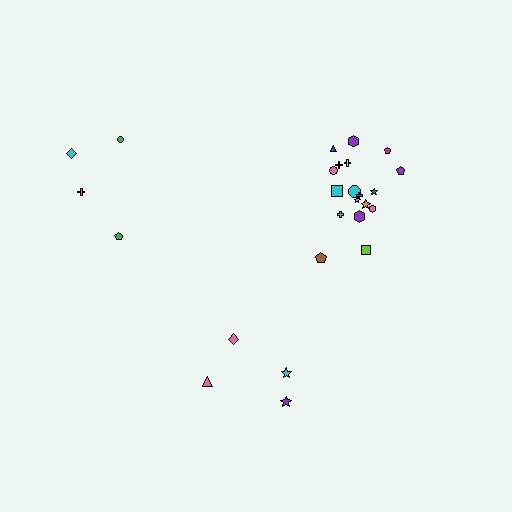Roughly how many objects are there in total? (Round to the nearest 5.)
Roughly 25 objects in total.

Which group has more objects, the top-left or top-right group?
The top-right group.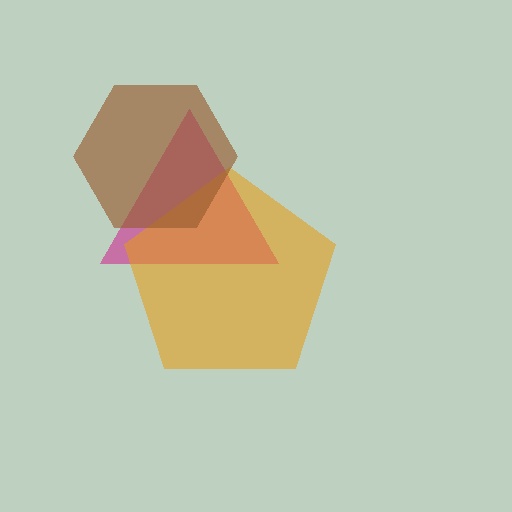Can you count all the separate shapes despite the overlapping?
Yes, there are 3 separate shapes.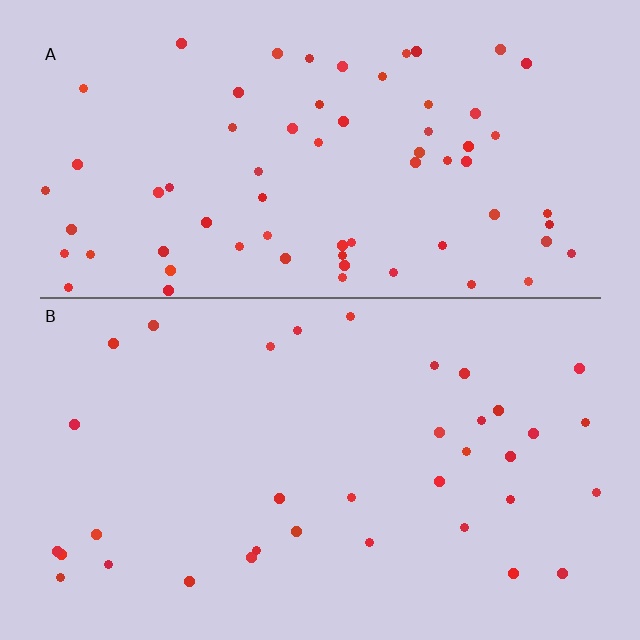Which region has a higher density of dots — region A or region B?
A (the top).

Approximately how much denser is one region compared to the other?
Approximately 1.9× — region A over region B.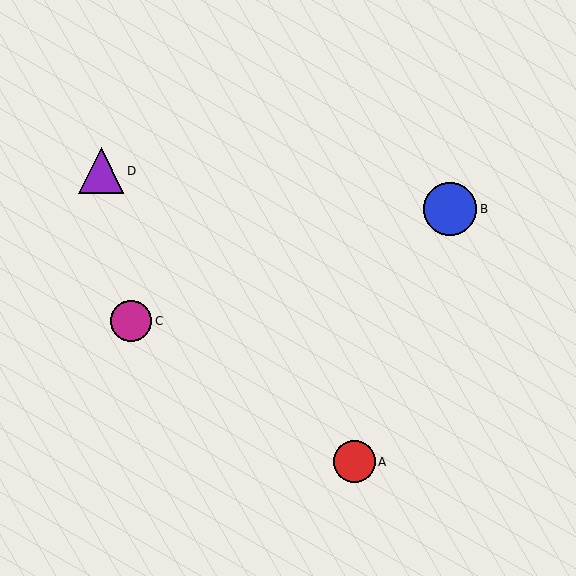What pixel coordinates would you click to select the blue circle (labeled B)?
Click at (450, 209) to select the blue circle B.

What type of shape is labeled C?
Shape C is a magenta circle.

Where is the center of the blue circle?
The center of the blue circle is at (450, 209).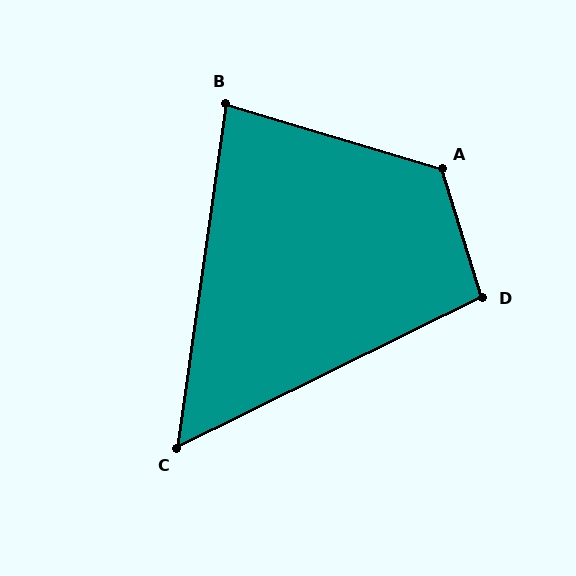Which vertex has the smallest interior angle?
C, at approximately 56 degrees.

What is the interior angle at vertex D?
Approximately 99 degrees (obtuse).